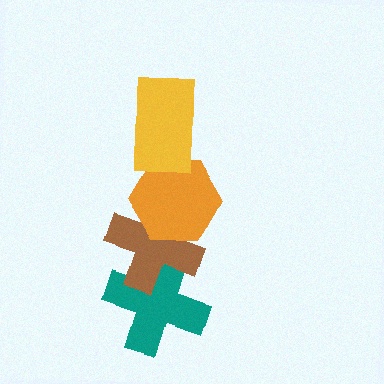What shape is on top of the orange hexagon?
The yellow rectangle is on top of the orange hexagon.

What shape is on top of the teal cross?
The brown cross is on top of the teal cross.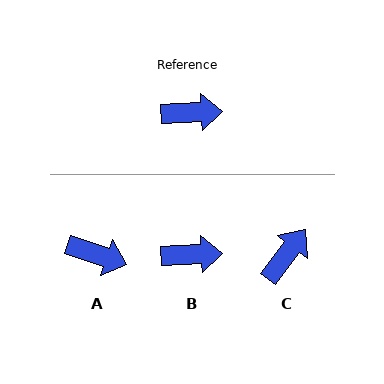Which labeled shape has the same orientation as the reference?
B.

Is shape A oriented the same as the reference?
No, it is off by about 21 degrees.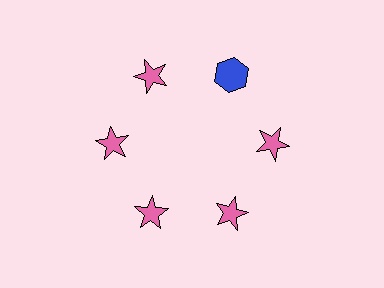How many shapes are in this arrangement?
There are 6 shapes arranged in a ring pattern.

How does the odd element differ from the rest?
It differs in both color (blue instead of pink) and shape (hexagon instead of star).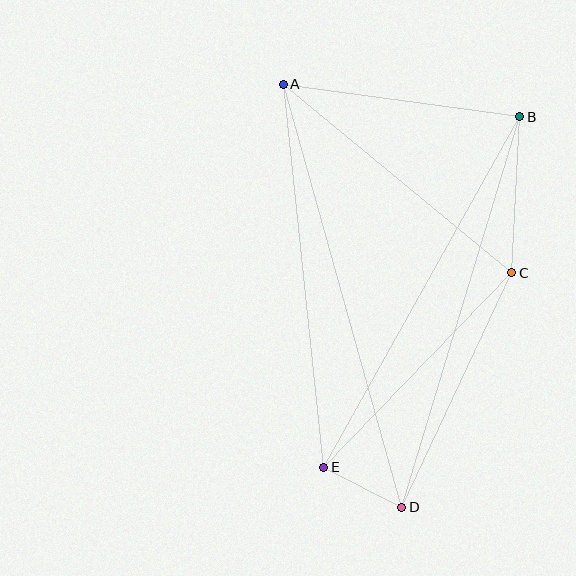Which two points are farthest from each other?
Points A and D are farthest from each other.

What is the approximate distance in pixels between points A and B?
The distance between A and B is approximately 239 pixels.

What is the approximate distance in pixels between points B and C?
The distance between B and C is approximately 156 pixels.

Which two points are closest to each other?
Points D and E are closest to each other.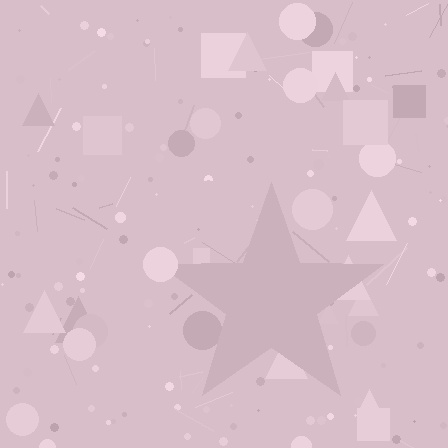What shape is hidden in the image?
A star is hidden in the image.